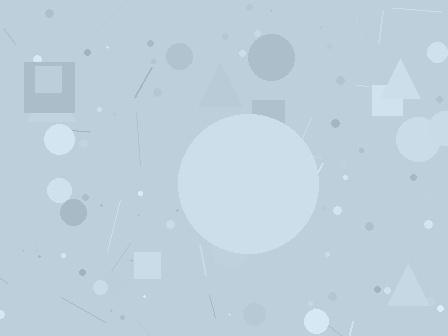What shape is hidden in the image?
A circle is hidden in the image.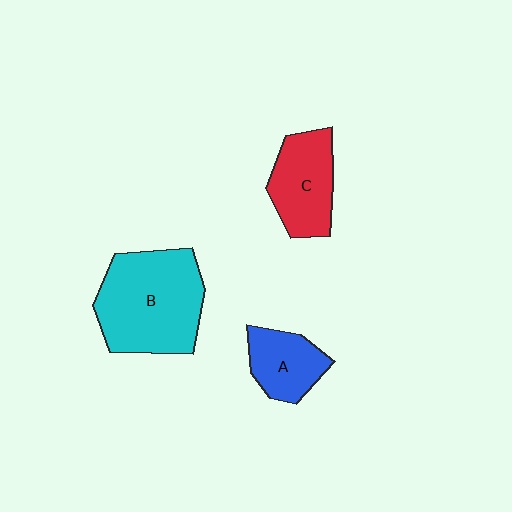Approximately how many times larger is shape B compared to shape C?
Approximately 1.7 times.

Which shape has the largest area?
Shape B (cyan).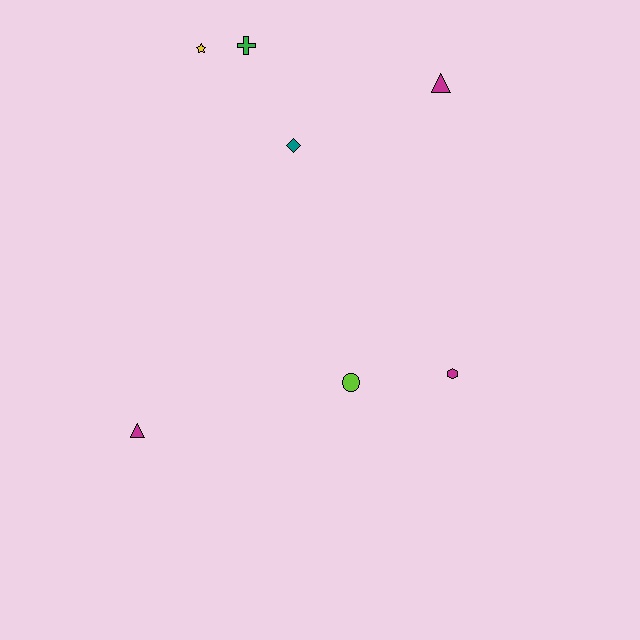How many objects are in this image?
There are 7 objects.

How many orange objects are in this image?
There are no orange objects.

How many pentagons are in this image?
There are no pentagons.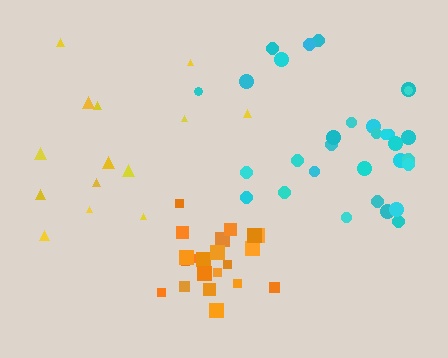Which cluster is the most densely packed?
Orange.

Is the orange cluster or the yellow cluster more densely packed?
Orange.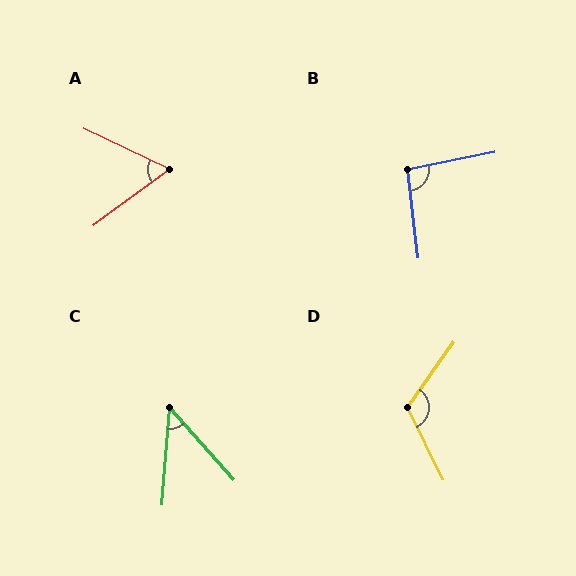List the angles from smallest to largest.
C (46°), A (62°), B (95°), D (119°).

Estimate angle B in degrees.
Approximately 95 degrees.